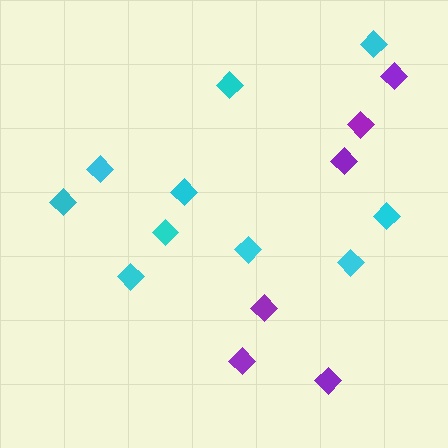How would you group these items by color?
There are 2 groups: one group of purple diamonds (6) and one group of cyan diamonds (10).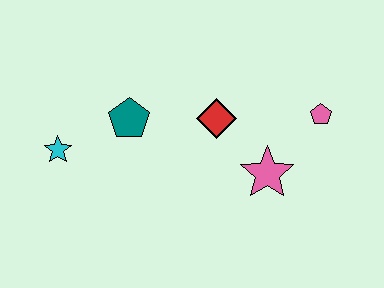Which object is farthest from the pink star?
The cyan star is farthest from the pink star.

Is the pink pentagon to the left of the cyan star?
No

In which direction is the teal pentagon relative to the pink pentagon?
The teal pentagon is to the left of the pink pentagon.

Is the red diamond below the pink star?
No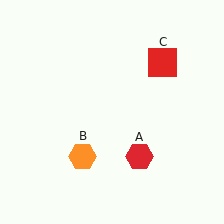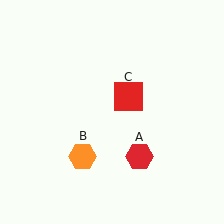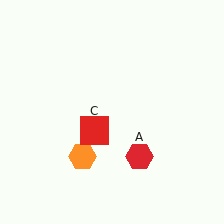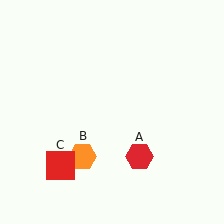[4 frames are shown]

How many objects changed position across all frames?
1 object changed position: red square (object C).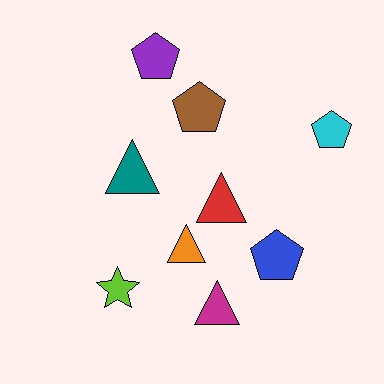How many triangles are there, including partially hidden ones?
There are 4 triangles.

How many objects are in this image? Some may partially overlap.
There are 9 objects.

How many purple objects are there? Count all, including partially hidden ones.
There is 1 purple object.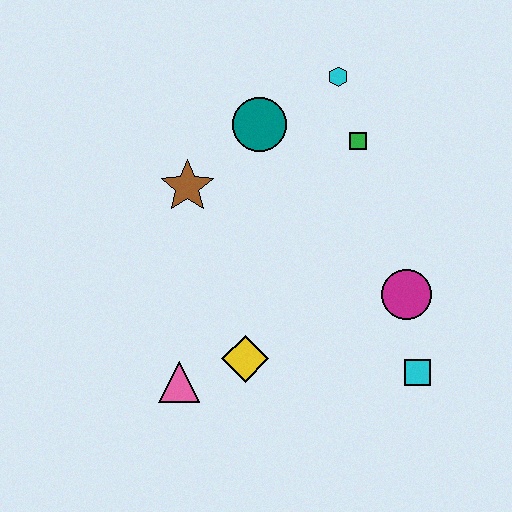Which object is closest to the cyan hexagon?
The green square is closest to the cyan hexagon.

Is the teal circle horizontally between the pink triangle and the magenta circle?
Yes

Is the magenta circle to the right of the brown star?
Yes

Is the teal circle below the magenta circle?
No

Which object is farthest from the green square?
The pink triangle is farthest from the green square.